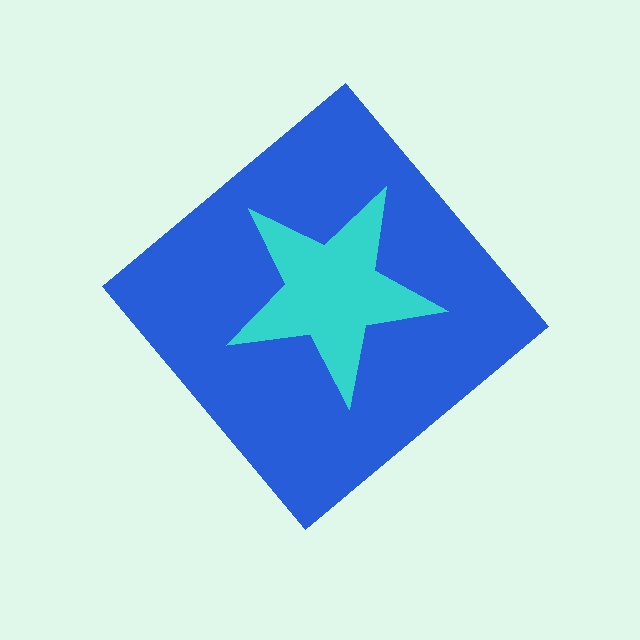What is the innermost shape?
The cyan star.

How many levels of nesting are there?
2.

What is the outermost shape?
The blue diamond.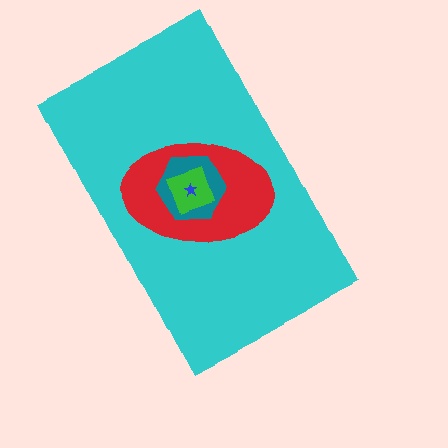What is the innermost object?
The blue star.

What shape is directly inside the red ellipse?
The teal hexagon.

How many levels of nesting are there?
5.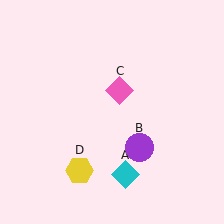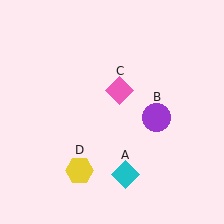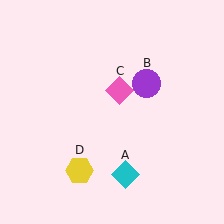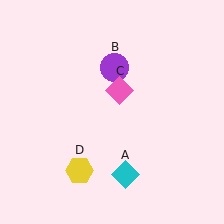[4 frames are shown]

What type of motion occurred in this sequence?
The purple circle (object B) rotated counterclockwise around the center of the scene.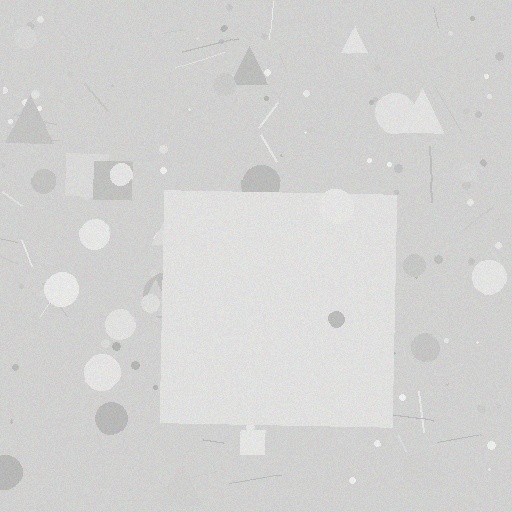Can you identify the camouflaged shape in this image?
The camouflaged shape is a square.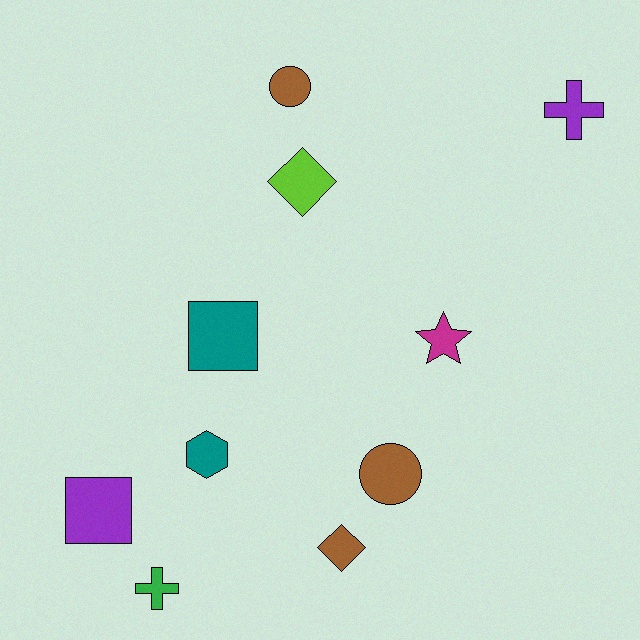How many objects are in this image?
There are 10 objects.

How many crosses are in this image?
There are 2 crosses.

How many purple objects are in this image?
There are 2 purple objects.